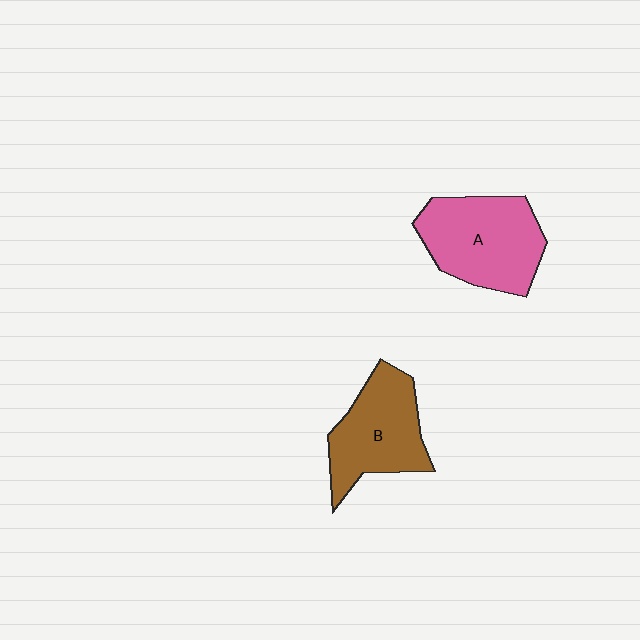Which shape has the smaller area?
Shape B (brown).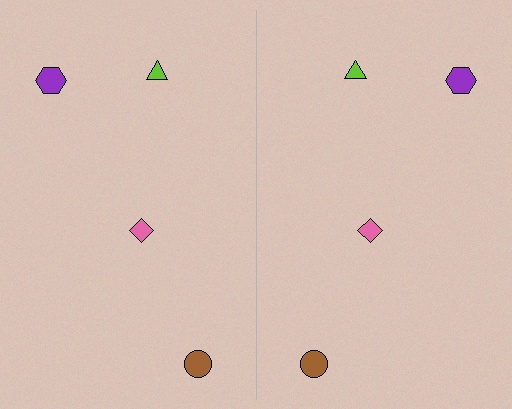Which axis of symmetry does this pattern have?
The pattern has a vertical axis of symmetry running through the center of the image.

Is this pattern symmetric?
Yes, this pattern has bilateral (reflection) symmetry.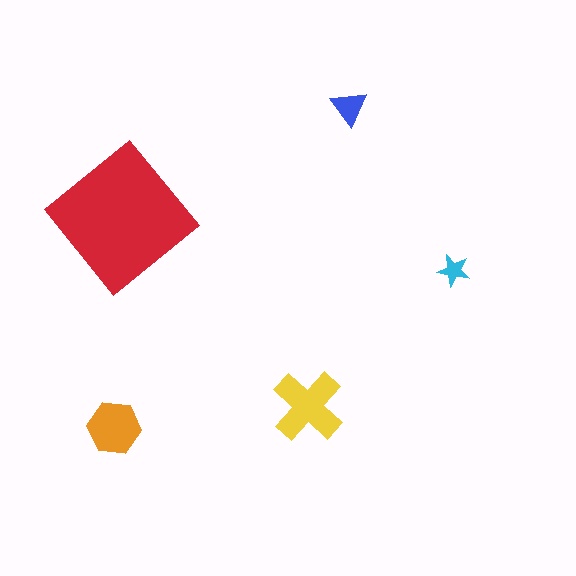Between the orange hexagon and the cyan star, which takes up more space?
The orange hexagon.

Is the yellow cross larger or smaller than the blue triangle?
Larger.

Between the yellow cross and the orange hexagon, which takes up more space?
The yellow cross.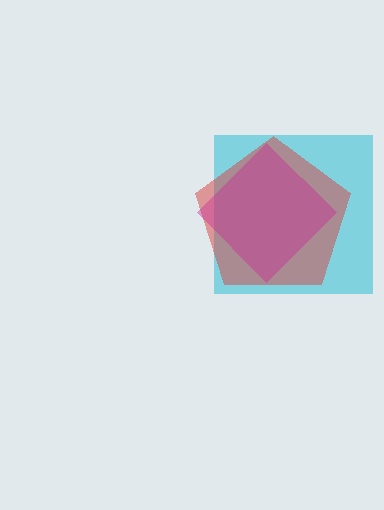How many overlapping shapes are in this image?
There are 3 overlapping shapes in the image.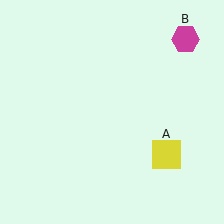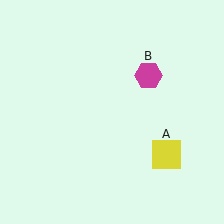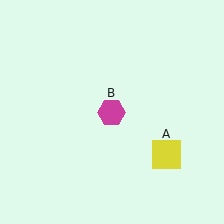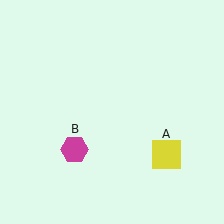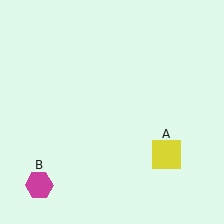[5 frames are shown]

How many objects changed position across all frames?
1 object changed position: magenta hexagon (object B).